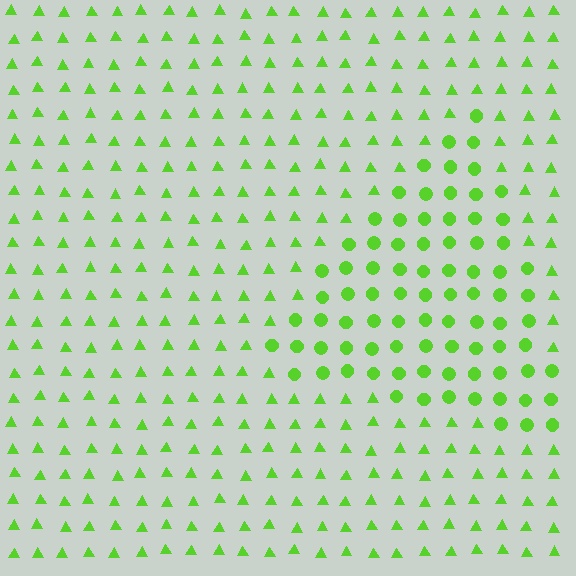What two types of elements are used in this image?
The image uses circles inside the triangle region and triangles outside it.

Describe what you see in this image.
The image is filled with small lime elements arranged in a uniform grid. A triangle-shaped region contains circles, while the surrounding area contains triangles. The boundary is defined purely by the change in element shape.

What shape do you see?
I see a triangle.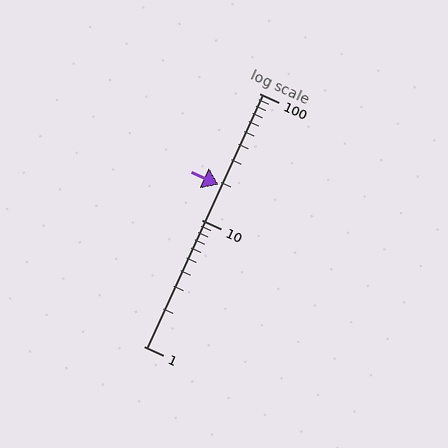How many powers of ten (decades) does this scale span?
The scale spans 2 decades, from 1 to 100.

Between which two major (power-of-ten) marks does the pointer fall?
The pointer is between 10 and 100.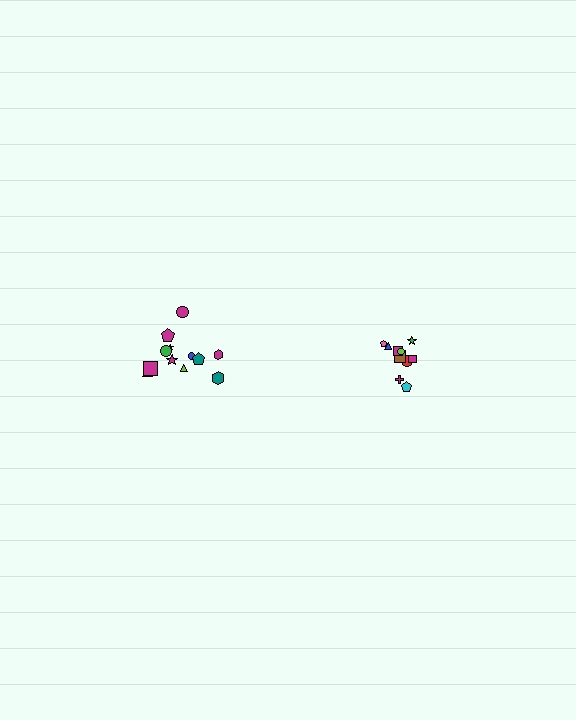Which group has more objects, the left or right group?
The left group.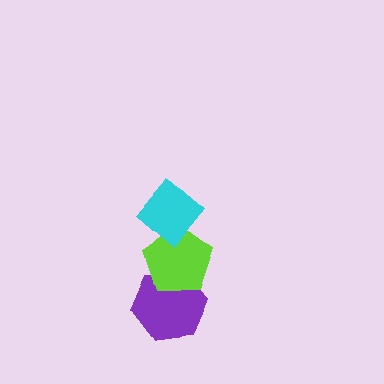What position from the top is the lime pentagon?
The lime pentagon is 2nd from the top.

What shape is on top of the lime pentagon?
The cyan diamond is on top of the lime pentagon.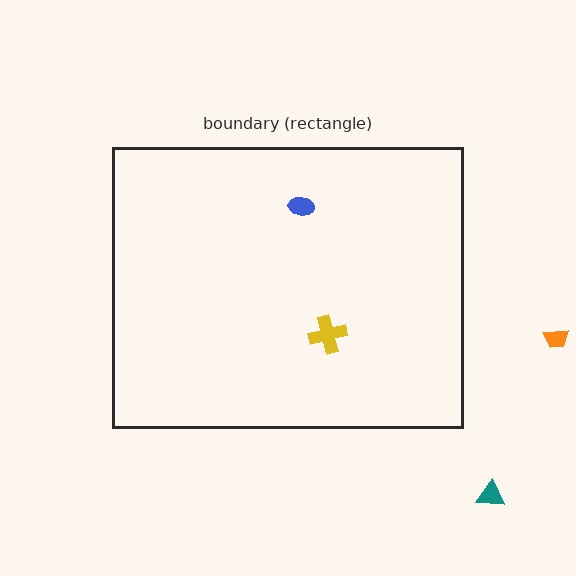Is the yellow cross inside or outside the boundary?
Inside.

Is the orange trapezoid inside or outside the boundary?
Outside.